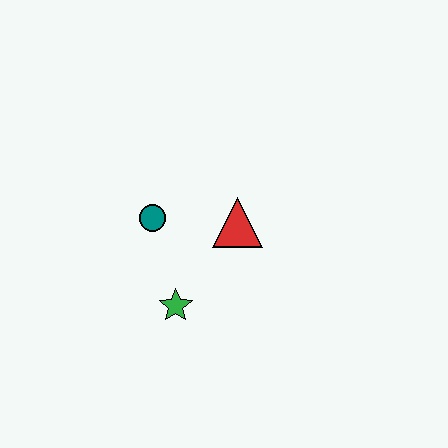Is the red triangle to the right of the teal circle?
Yes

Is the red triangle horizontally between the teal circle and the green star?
No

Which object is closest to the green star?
The teal circle is closest to the green star.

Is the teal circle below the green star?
No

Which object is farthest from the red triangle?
The green star is farthest from the red triangle.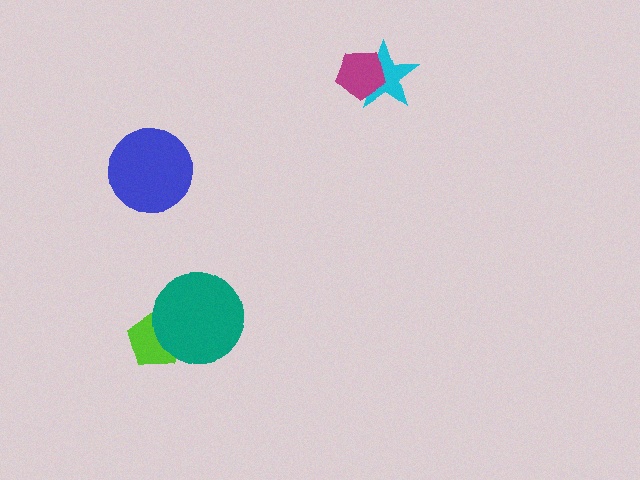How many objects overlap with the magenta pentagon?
1 object overlaps with the magenta pentagon.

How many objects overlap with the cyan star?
1 object overlaps with the cyan star.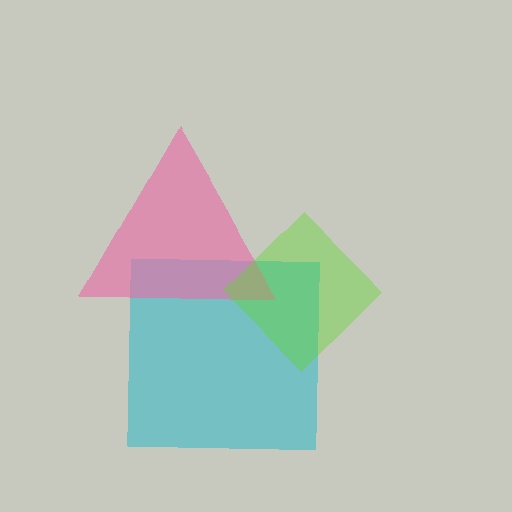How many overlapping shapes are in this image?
There are 3 overlapping shapes in the image.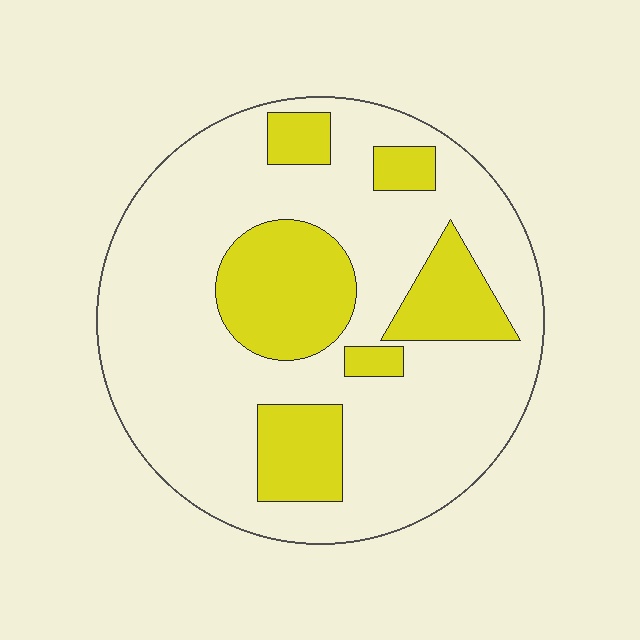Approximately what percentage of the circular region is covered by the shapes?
Approximately 25%.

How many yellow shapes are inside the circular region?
6.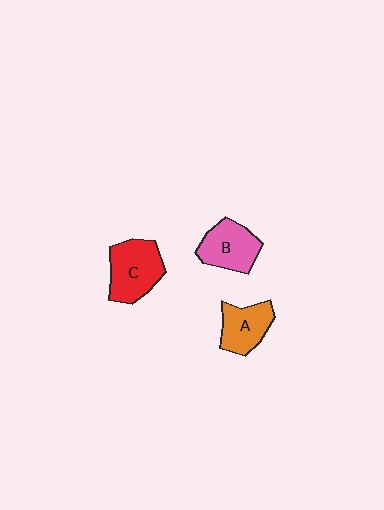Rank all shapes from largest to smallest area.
From largest to smallest: C (red), B (pink), A (orange).